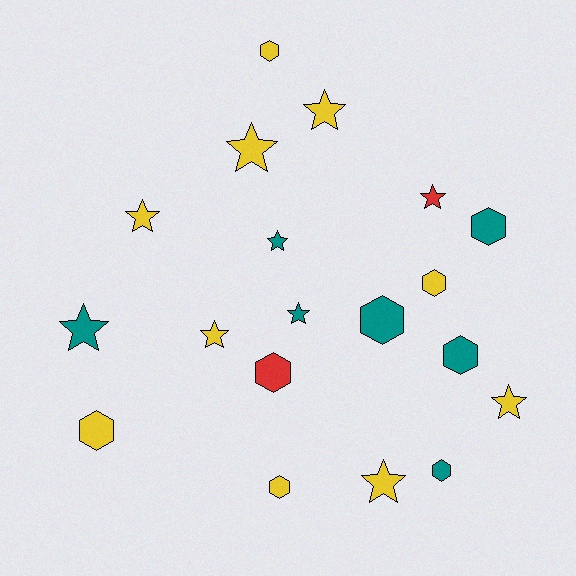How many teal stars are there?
There are 3 teal stars.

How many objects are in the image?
There are 19 objects.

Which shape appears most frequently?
Star, with 10 objects.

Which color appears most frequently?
Yellow, with 10 objects.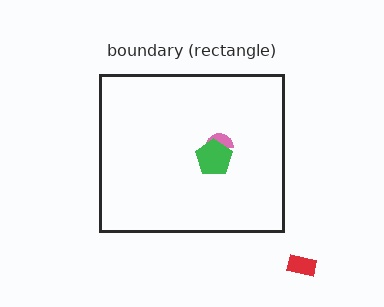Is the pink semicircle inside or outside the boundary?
Inside.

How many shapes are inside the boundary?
2 inside, 1 outside.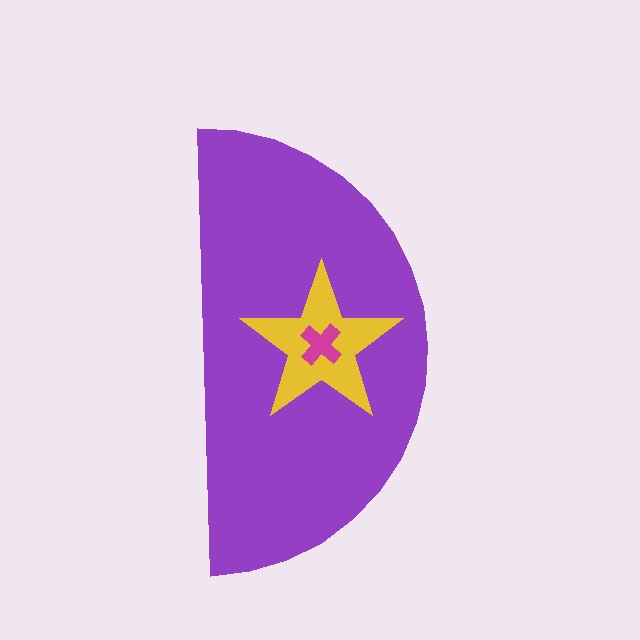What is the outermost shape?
The purple semicircle.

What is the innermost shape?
The magenta cross.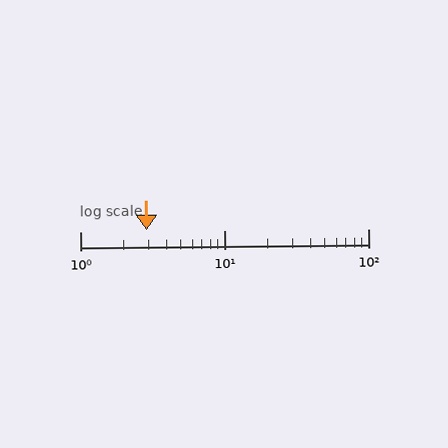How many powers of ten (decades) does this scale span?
The scale spans 2 decades, from 1 to 100.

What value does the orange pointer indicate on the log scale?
The pointer indicates approximately 2.9.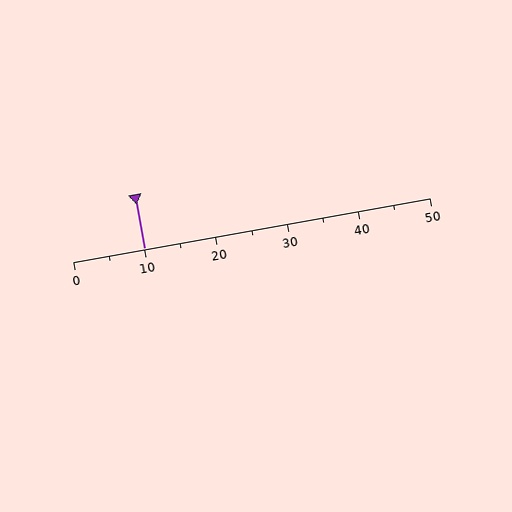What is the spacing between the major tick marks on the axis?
The major ticks are spaced 10 apart.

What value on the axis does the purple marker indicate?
The marker indicates approximately 10.